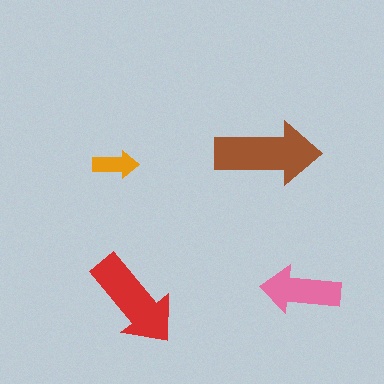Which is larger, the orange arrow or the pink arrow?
The pink one.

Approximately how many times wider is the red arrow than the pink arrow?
About 1.5 times wider.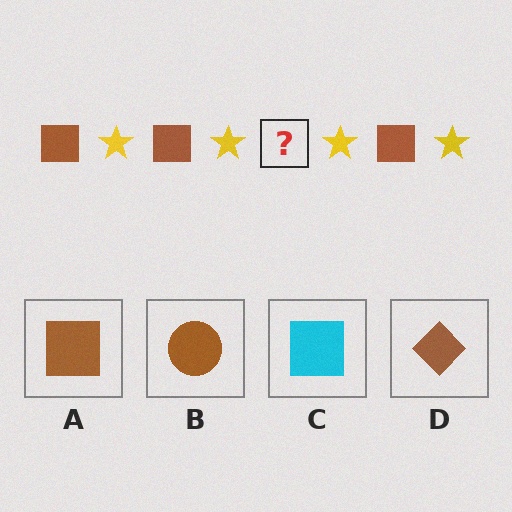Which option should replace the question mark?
Option A.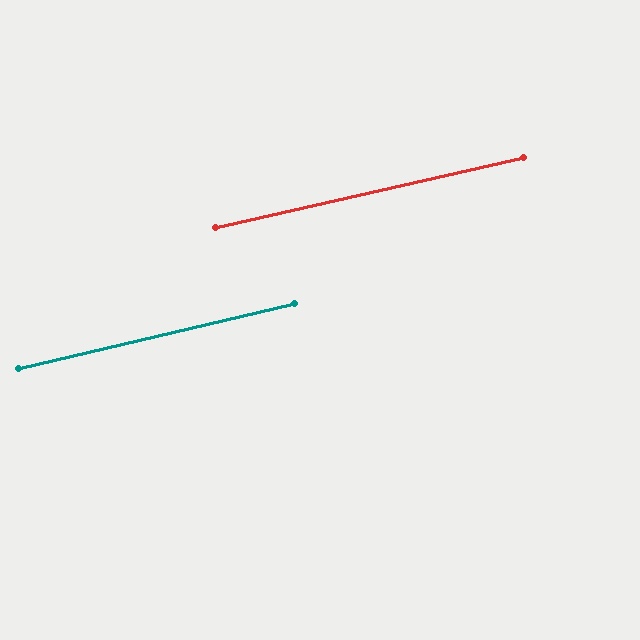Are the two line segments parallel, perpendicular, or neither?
Parallel — their directions differ by only 0.4°.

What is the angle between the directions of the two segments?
Approximately 0 degrees.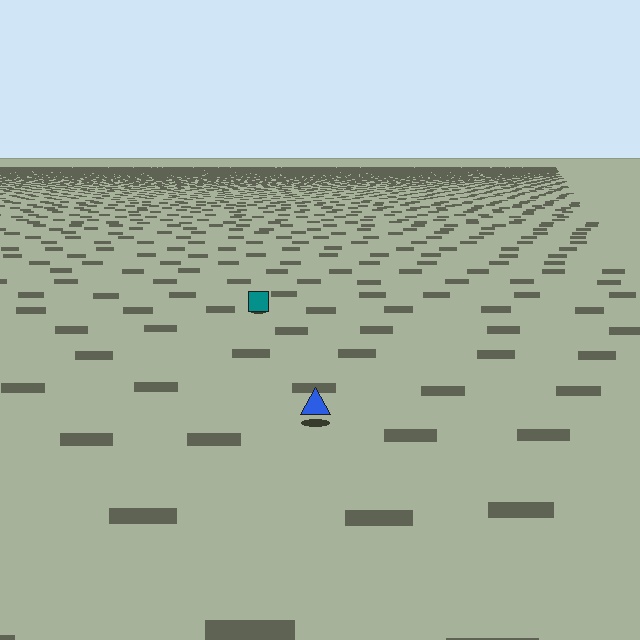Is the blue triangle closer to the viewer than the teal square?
Yes. The blue triangle is closer — you can tell from the texture gradient: the ground texture is coarser near it.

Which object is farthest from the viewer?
The teal square is farthest from the viewer. It appears smaller and the ground texture around it is denser.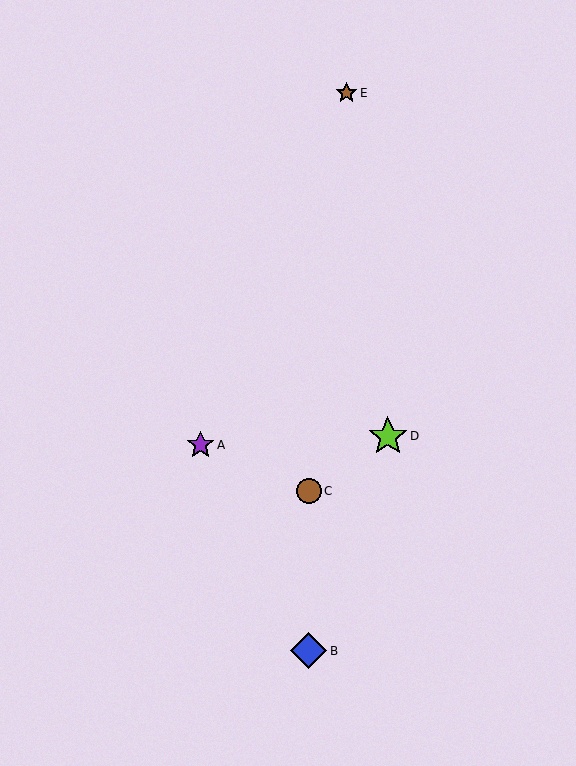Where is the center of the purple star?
The center of the purple star is at (201, 445).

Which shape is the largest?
The lime star (labeled D) is the largest.